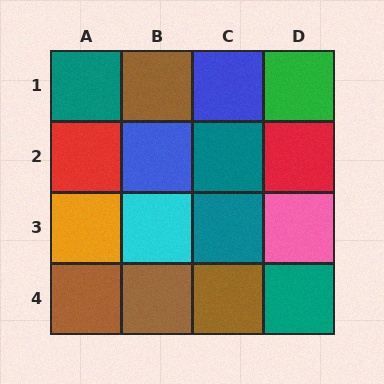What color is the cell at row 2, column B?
Blue.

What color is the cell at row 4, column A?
Brown.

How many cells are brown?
4 cells are brown.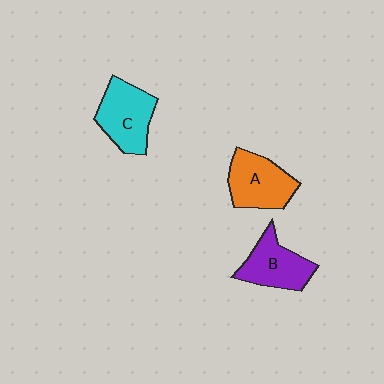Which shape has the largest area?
Shape C (cyan).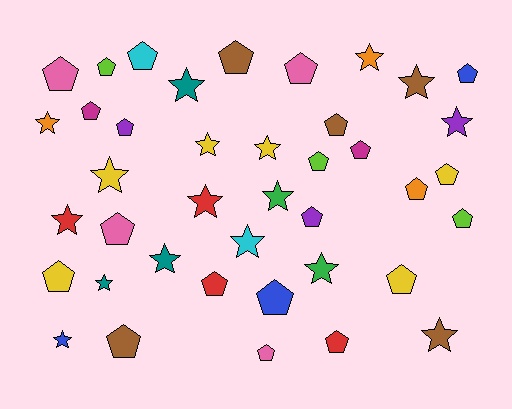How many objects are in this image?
There are 40 objects.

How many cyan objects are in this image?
There are 2 cyan objects.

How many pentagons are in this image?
There are 23 pentagons.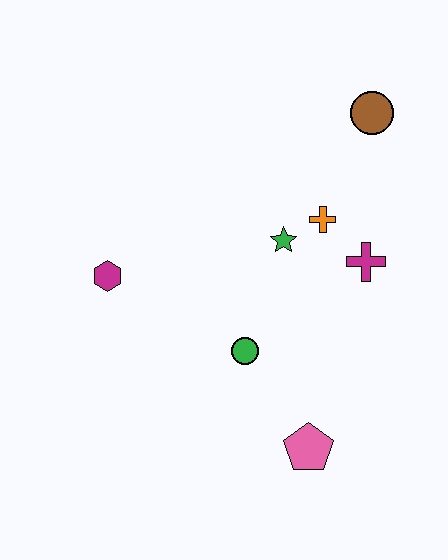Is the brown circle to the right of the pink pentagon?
Yes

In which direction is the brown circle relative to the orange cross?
The brown circle is above the orange cross.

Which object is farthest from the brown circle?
The pink pentagon is farthest from the brown circle.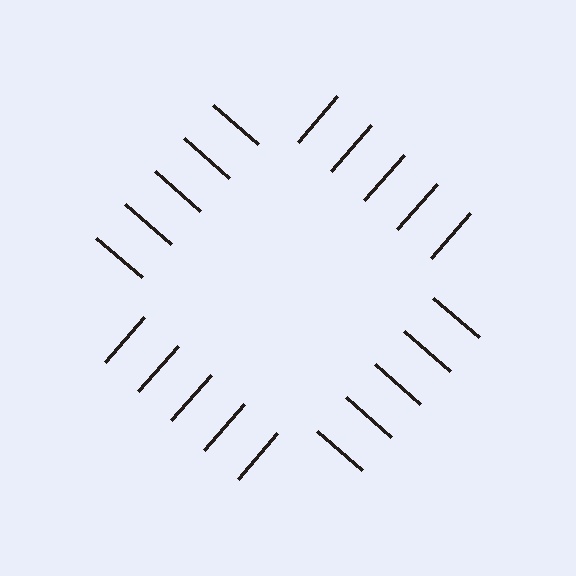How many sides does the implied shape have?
4 sides — the line-ends trace a square.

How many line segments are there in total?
20 — 5 along each of the 4 edges.